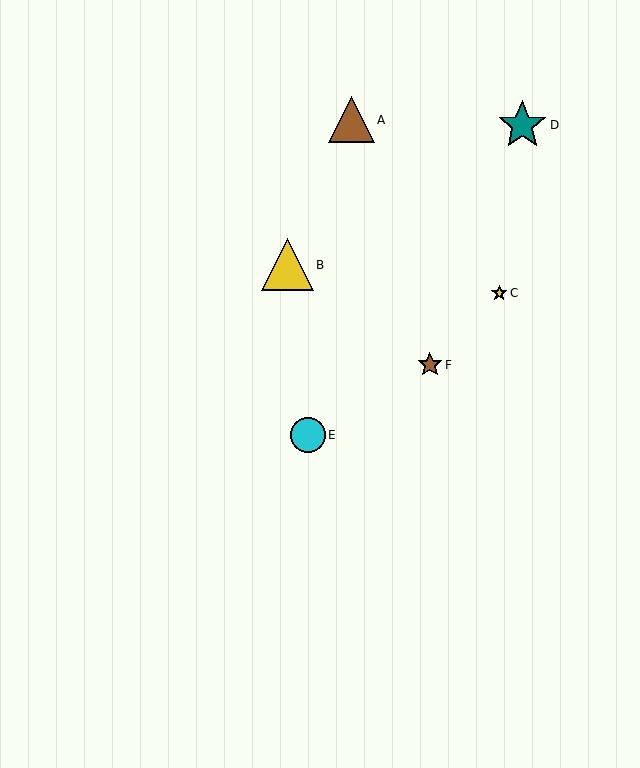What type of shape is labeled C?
Shape C is a yellow star.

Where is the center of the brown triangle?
The center of the brown triangle is at (351, 120).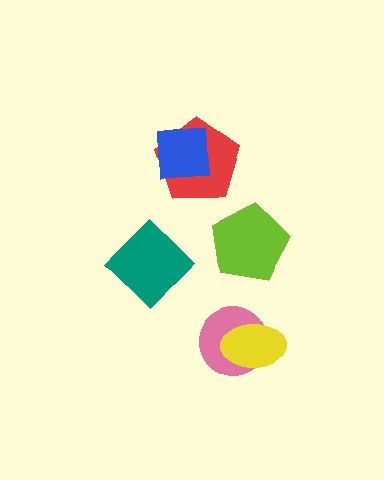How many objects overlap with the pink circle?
1 object overlaps with the pink circle.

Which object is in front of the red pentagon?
The blue square is in front of the red pentagon.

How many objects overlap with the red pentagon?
1 object overlaps with the red pentagon.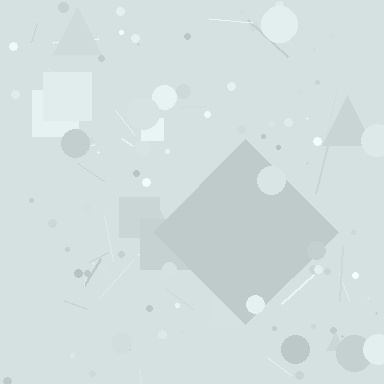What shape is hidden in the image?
A diamond is hidden in the image.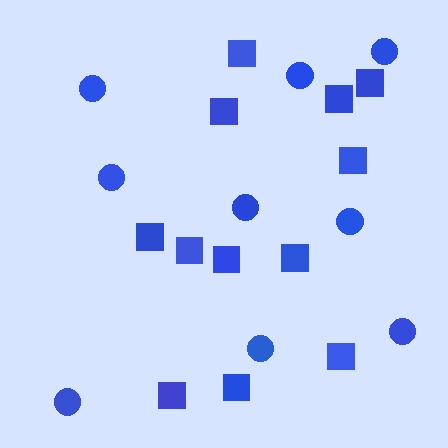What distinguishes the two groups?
There are 2 groups: one group of circles (9) and one group of squares (12).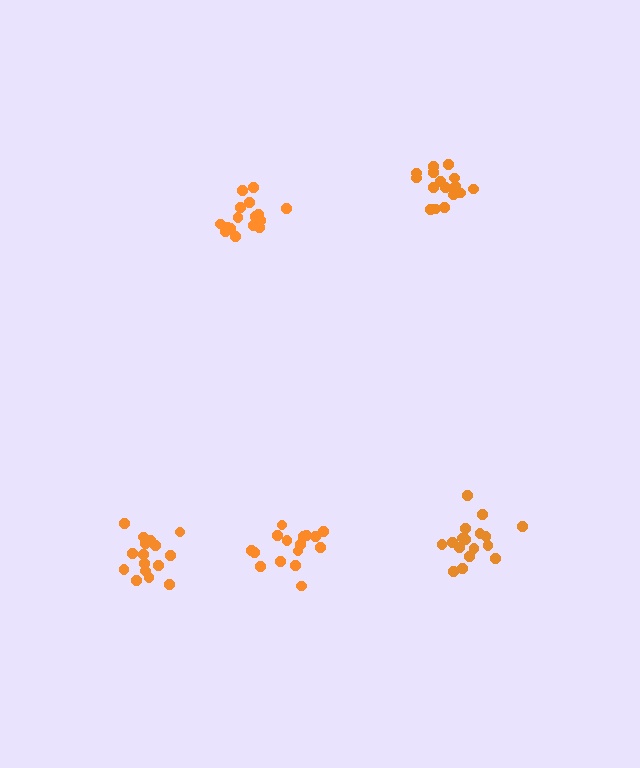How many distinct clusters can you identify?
There are 5 distinct clusters.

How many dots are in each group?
Group 1: 17 dots, Group 2: 17 dots, Group 3: 16 dots, Group 4: 16 dots, Group 5: 17 dots (83 total).